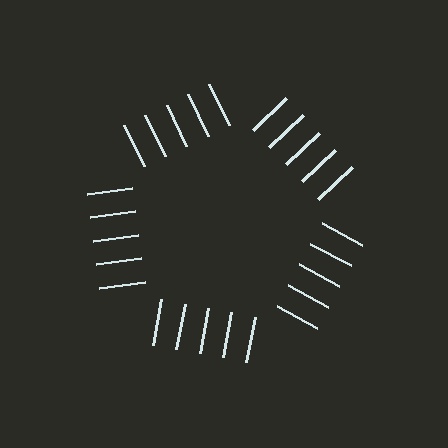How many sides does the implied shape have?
5 sides — the line-ends trace a pentagon.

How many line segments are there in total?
25 — 5 along each of the 5 edges.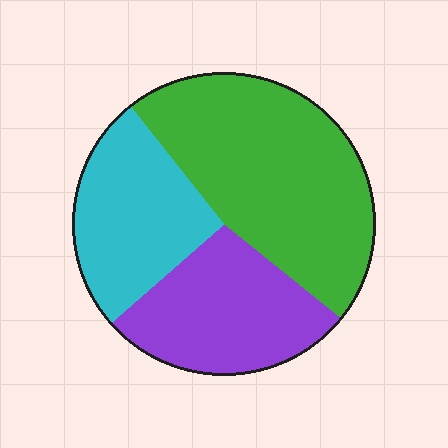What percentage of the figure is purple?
Purple covers about 30% of the figure.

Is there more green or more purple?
Green.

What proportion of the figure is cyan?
Cyan takes up between a quarter and a half of the figure.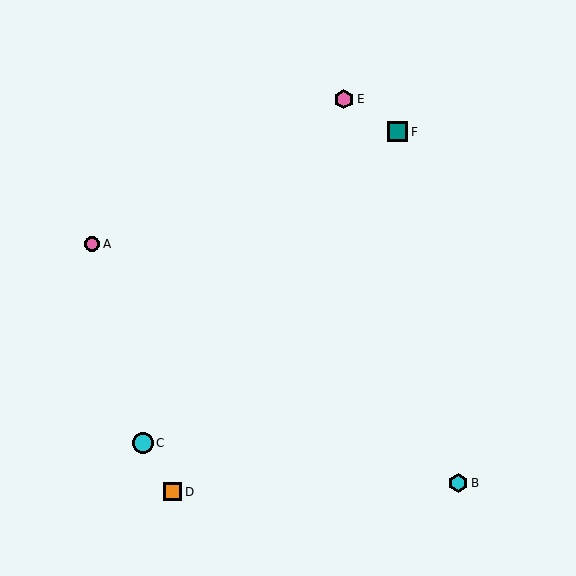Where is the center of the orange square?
The center of the orange square is at (172, 492).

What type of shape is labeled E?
Shape E is a pink hexagon.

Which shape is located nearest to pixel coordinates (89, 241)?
The pink circle (labeled A) at (92, 244) is nearest to that location.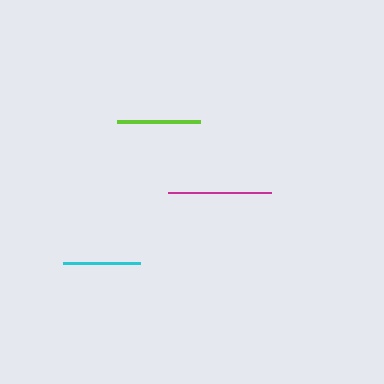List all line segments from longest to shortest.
From longest to shortest: magenta, lime, cyan.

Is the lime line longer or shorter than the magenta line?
The magenta line is longer than the lime line.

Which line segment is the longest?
The magenta line is the longest at approximately 103 pixels.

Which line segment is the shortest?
The cyan line is the shortest at approximately 77 pixels.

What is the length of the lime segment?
The lime segment is approximately 83 pixels long.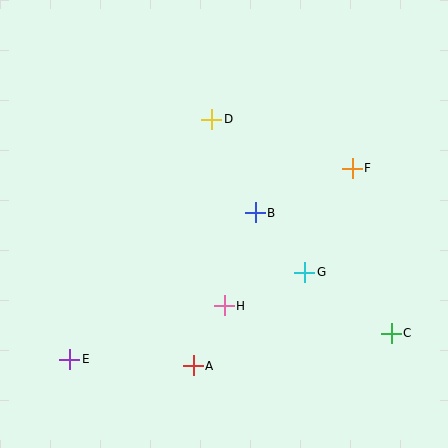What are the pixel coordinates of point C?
Point C is at (391, 333).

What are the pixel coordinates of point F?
Point F is at (352, 168).